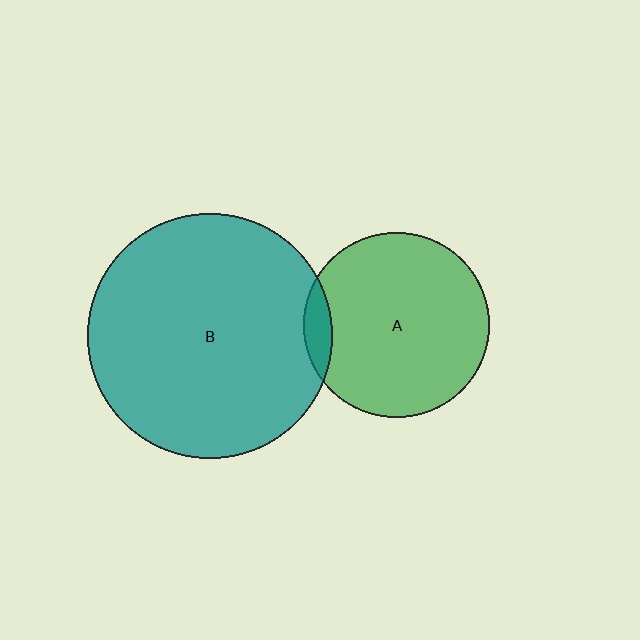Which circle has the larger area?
Circle B (teal).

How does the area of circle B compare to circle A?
Approximately 1.7 times.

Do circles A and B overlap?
Yes.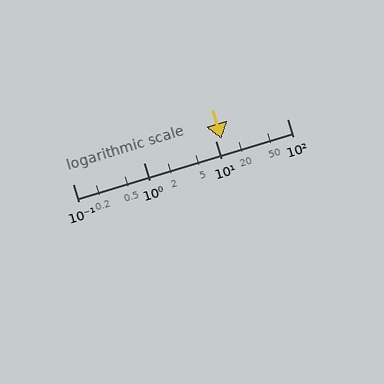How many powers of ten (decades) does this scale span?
The scale spans 3 decades, from 0.1 to 100.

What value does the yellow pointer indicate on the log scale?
The pointer indicates approximately 12.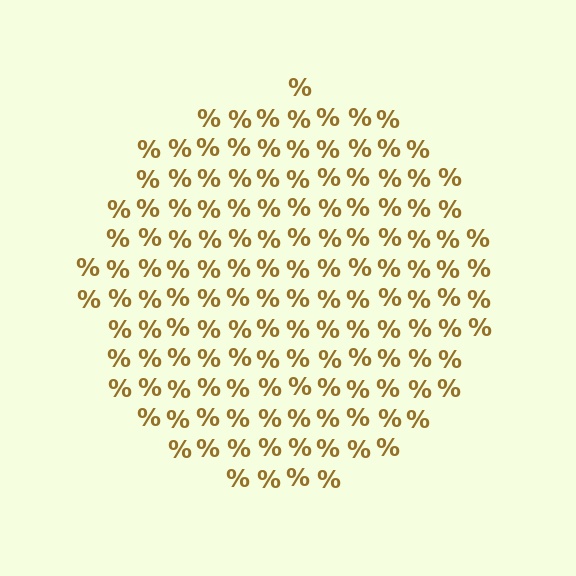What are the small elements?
The small elements are percent signs.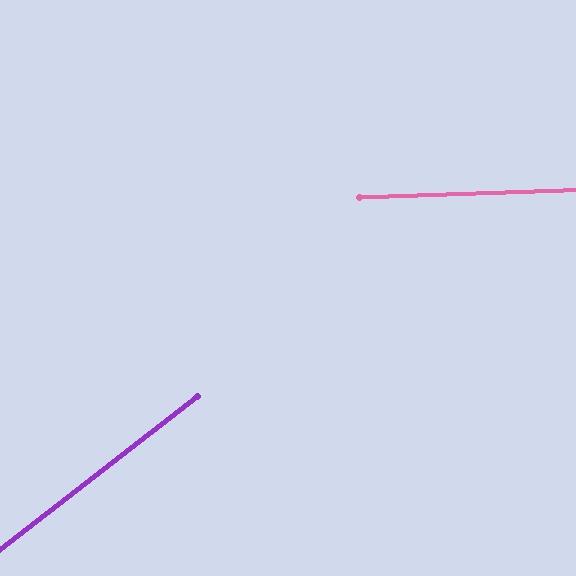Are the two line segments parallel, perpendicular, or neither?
Neither parallel nor perpendicular — they differ by about 35°.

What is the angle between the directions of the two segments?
Approximately 35 degrees.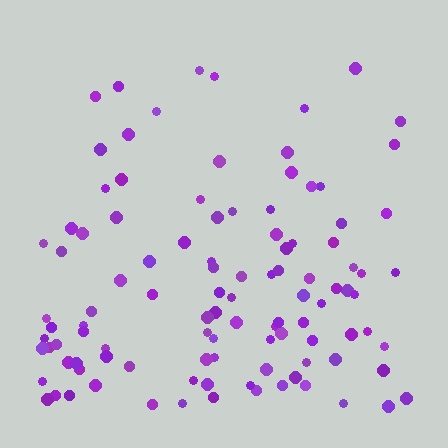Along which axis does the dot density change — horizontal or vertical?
Vertical.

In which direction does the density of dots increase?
From top to bottom, with the bottom side densest.